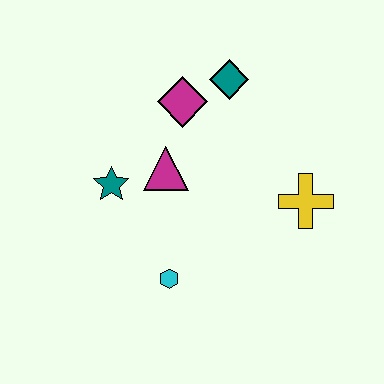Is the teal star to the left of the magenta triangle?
Yes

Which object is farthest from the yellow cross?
The teal star is farthest from the yellow cross.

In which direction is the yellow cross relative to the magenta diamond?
The yellow cross is to the right of the magenta diamond.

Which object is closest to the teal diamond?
The magenta diamond is closest to the teal diamond.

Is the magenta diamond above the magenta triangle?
Yes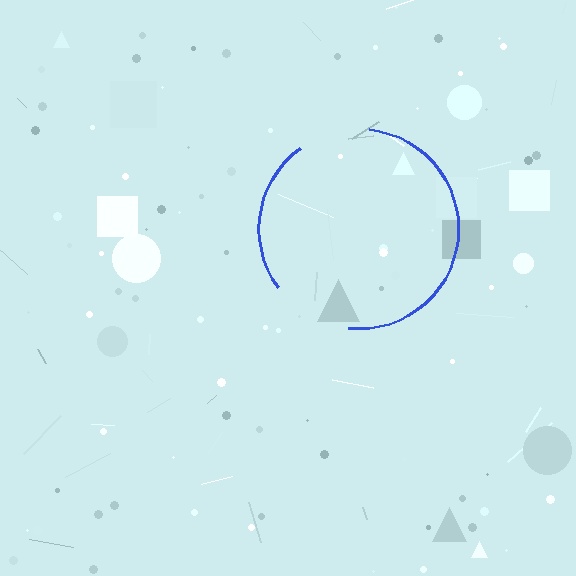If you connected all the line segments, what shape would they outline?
They would outline a circle.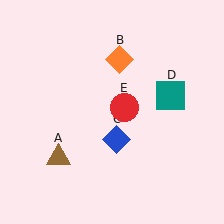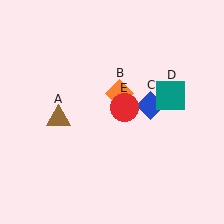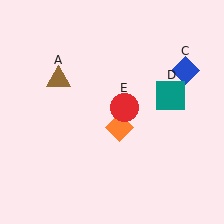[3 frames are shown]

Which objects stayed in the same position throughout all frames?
Teal square (object D) and red circle (object E) remained stationary.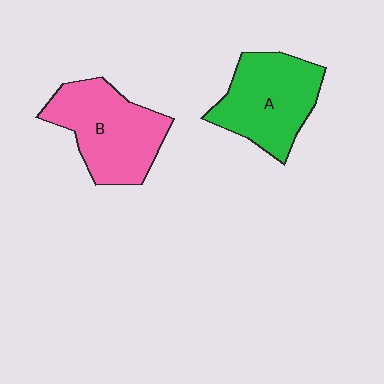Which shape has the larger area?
Shape B (pink).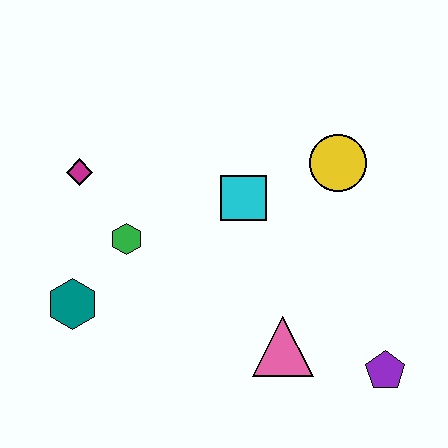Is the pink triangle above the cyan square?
No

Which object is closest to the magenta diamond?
The green hexagon is closest to the magenta diamond.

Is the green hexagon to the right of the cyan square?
No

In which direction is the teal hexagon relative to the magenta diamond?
The teal hexagon is below the magenta diamond.